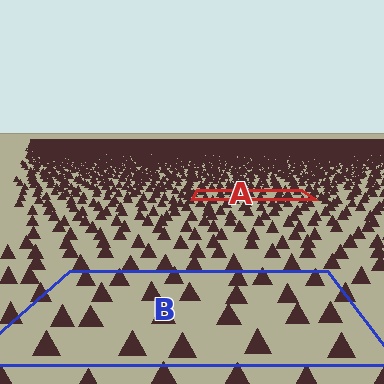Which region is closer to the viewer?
Region B is closer. The texture elements there are larger and more spread out.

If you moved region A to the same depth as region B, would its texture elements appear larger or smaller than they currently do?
They would appear larger. At a closer depth, the same texture elements are projected at a bigger on-screen size.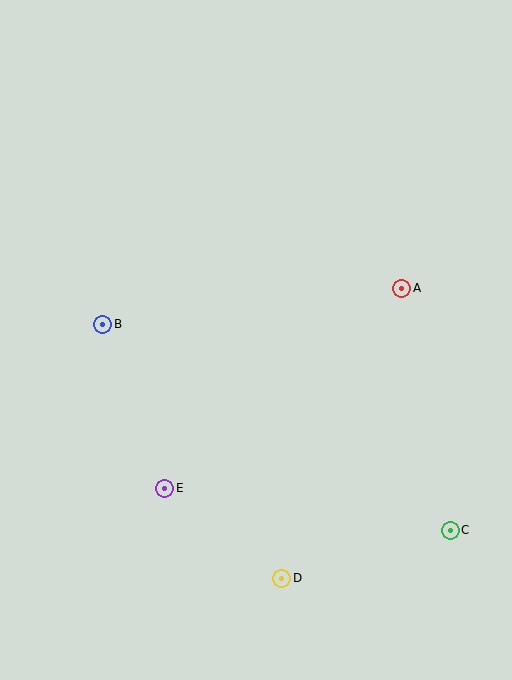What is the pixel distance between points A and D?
The distance between A and D is 314 pixels.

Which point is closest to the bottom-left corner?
Point E is closest to the bottom-left corner.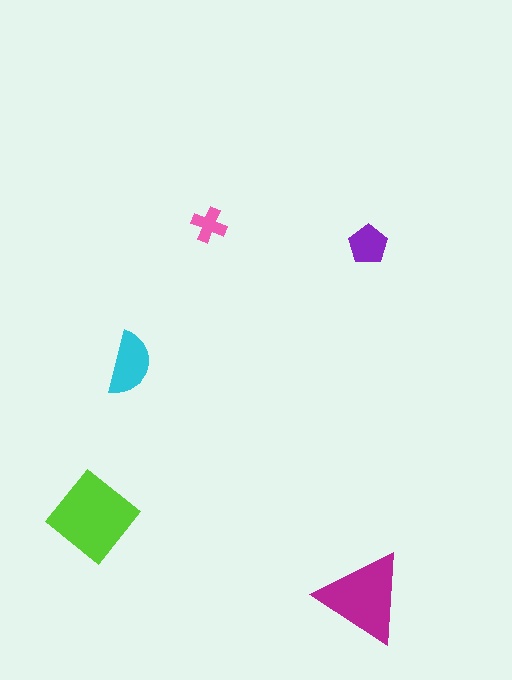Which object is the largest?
The lime diamond.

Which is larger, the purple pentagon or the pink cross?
The purple pentagon.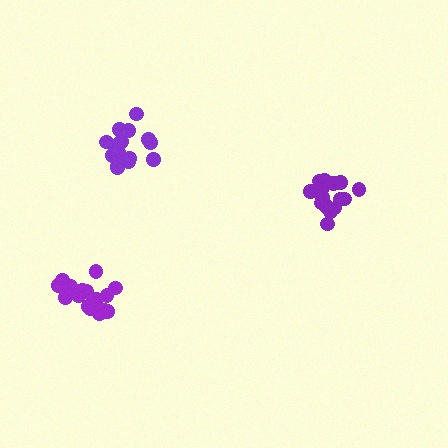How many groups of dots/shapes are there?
There are 3 groups.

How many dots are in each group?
Group 1: 17 dots, Group 2: 16 dots, Group 3: 16 dots (49 total).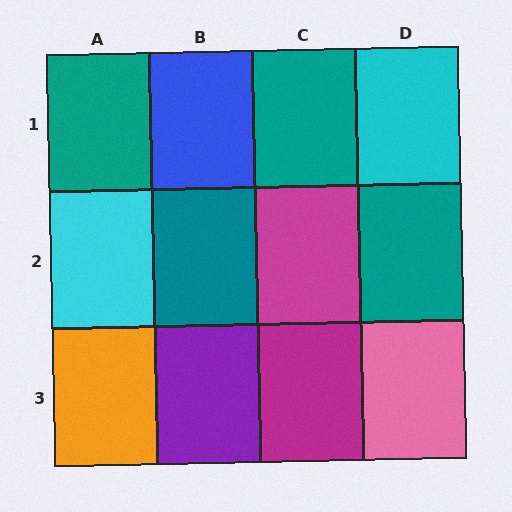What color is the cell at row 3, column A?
Orange.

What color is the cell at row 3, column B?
Purple.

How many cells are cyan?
2 cells are cyan.